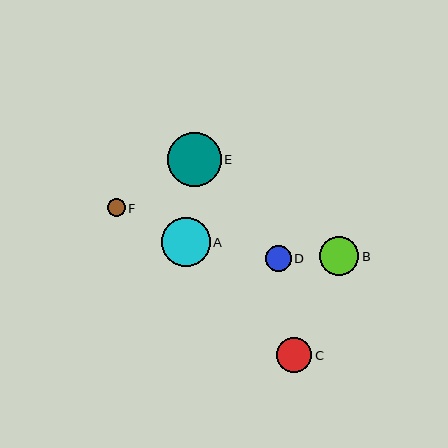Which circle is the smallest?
Circle F is the smallest with a size of approximately 17 pixels.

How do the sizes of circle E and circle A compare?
Circle E and circle A are approximately the same size.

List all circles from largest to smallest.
From largest to smallest: E, A, B, C, D, F.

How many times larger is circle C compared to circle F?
Circle C is approximately 2.0 times the size of circle F.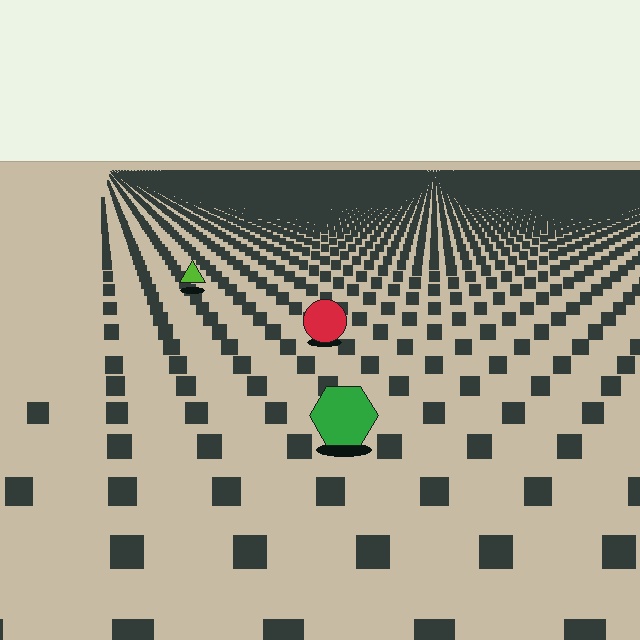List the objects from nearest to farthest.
From nearest to farthest: the green hexagon, the red circle, the lime triangle.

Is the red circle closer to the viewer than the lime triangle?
Yes. The red circle is closer — you can tell from the texture gradient: the ground texture is coarser near it.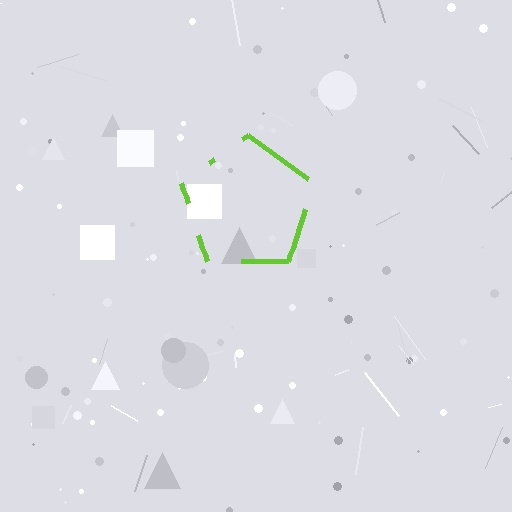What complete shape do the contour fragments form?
The contour fragments form a pentagon.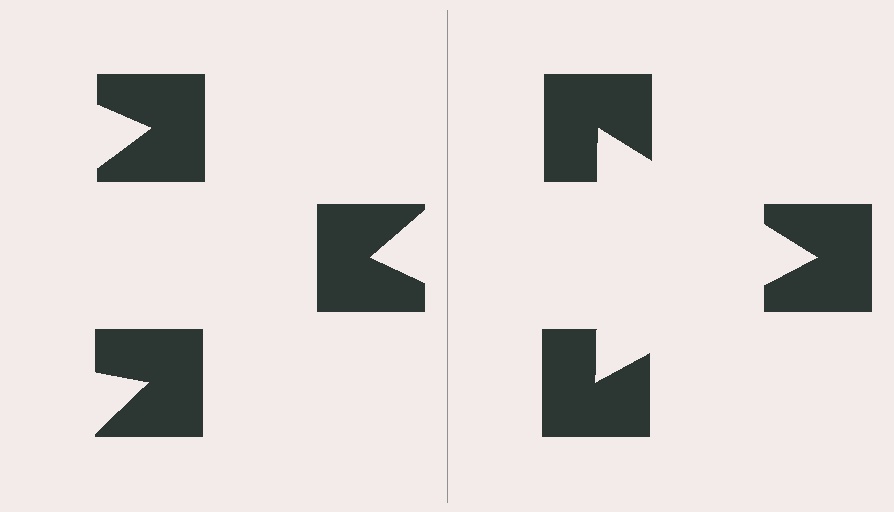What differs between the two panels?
The notched squares are positioned identically on both sides; only the wedge orientations differ. On the right they align to a triangle; on the left they are misaligned.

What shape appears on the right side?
An illusory triangle.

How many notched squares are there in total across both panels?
6 — 3 on each side.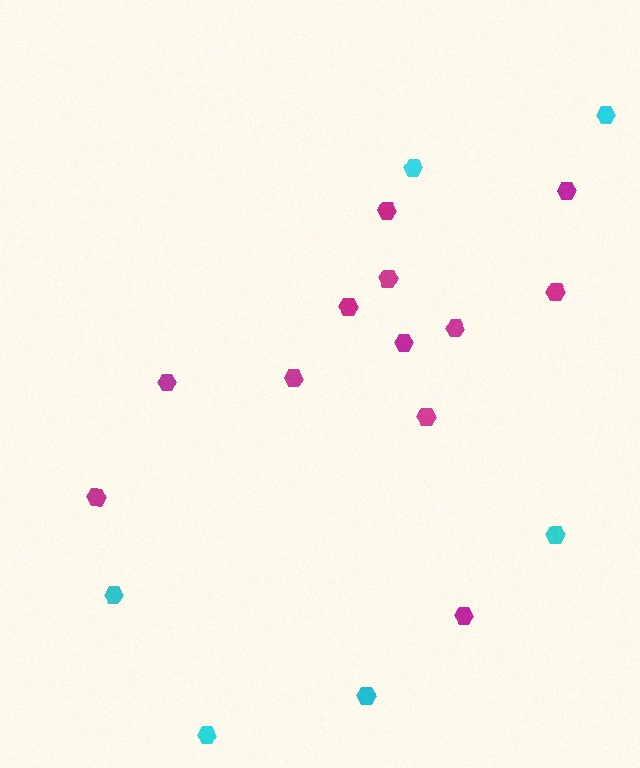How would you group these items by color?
There are 2 groups: one group of magenta hexagons (12) and one group of cyan hexagons (6).